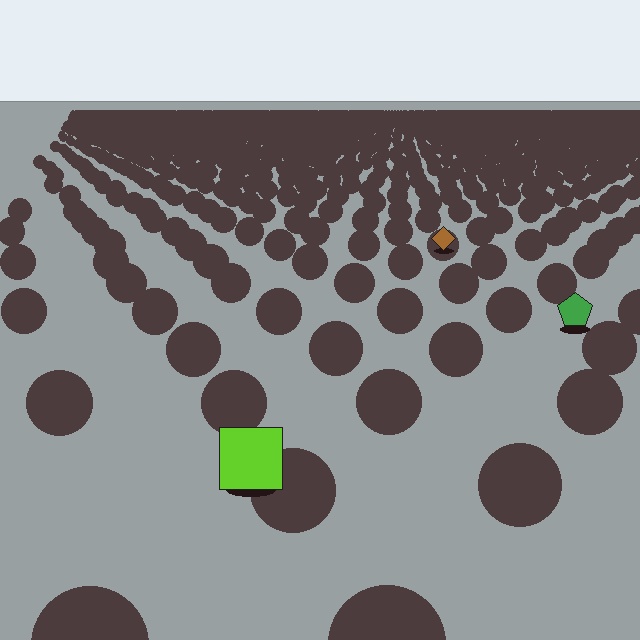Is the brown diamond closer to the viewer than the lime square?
No. The lime square is closer — you can tell from the texture gradient: the ground texture is coarser near it.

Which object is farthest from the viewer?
The brown diamond is farthest from the viewer. It appears smaller and the ground texture around it is denser.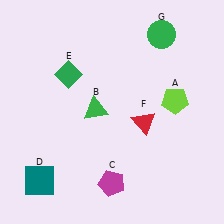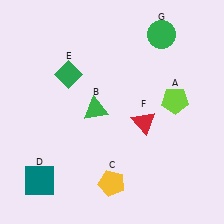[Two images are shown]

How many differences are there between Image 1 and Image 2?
There is 1 difference between the two images.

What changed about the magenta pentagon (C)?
In Image 1, C is magenta. In Image 2, it changed to yellow.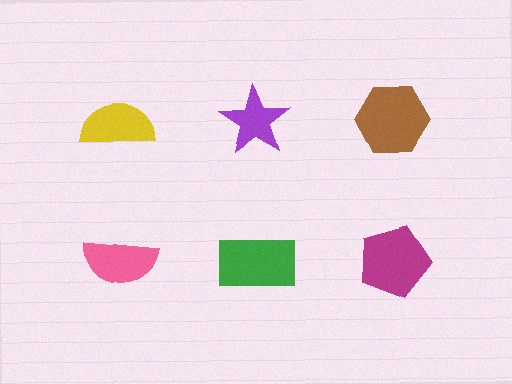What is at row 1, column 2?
A purple star.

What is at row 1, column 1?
A yellow semicircle.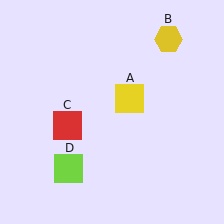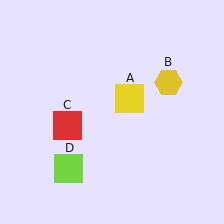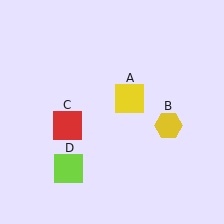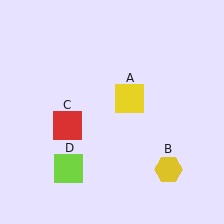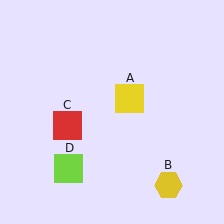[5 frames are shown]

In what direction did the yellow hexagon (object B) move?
The yellow hexagon (object B) moved down.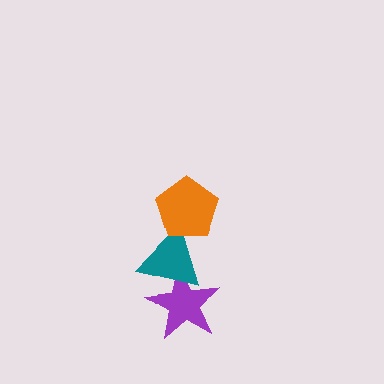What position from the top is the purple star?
The purple star is 3rd from the top.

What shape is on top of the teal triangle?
The orange pentagon is on top of the teal triangle.